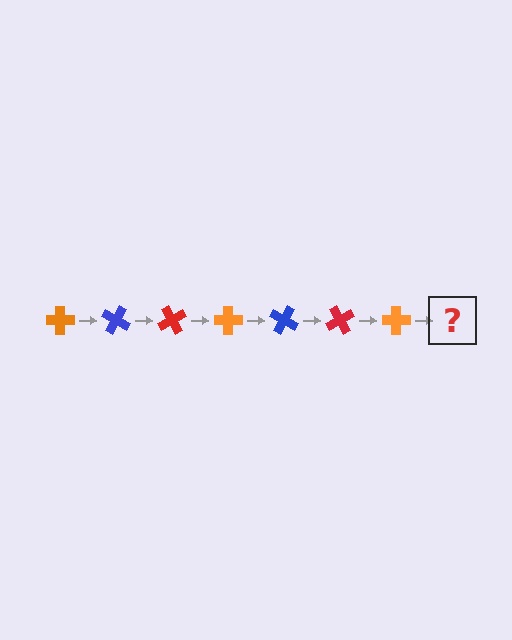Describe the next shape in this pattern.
It should be a blue cross, rotated 210 degrees from the start.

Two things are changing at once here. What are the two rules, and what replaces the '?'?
The two rules are that it rotates 30 degrees each step and the color cycles through orange, blue, and red. The '?' should be a blue cross, rotated 210 degrees from the start.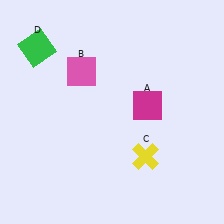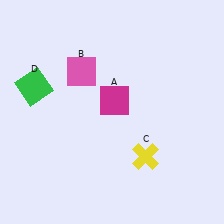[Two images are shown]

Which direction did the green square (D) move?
The green square (D) moved down.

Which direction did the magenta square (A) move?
The magenta square (A) moved left.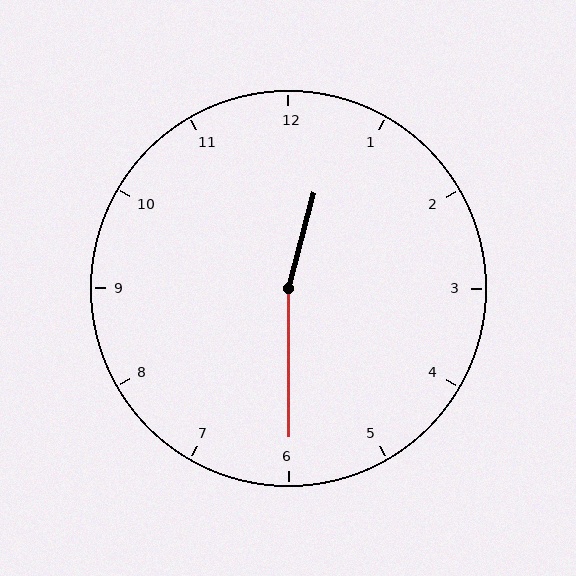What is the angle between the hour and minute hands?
Approximately 165 degrees.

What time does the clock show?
12:30.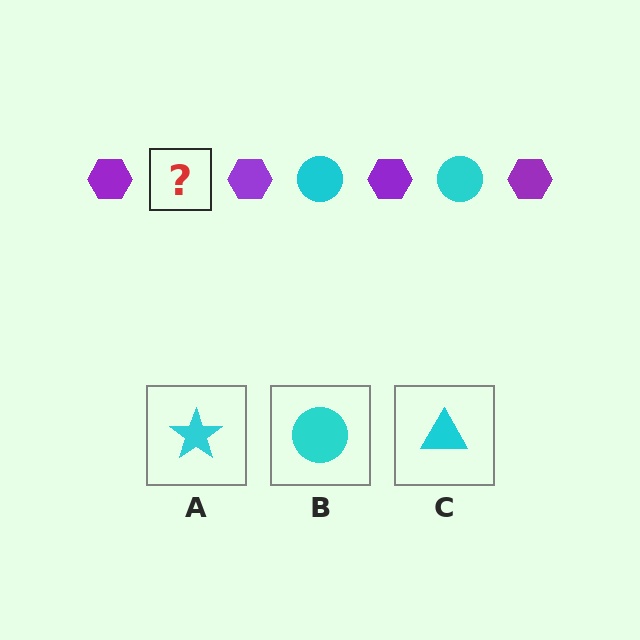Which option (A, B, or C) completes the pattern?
B.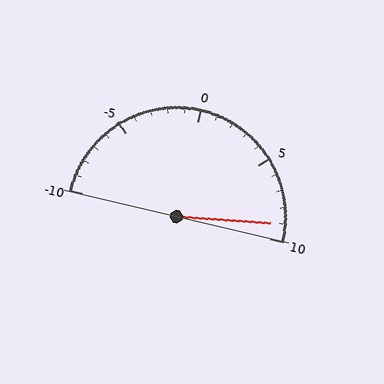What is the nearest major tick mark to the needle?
The nearest major tick mark is 10.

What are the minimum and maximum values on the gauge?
The gauge ranges from -10 to 10.